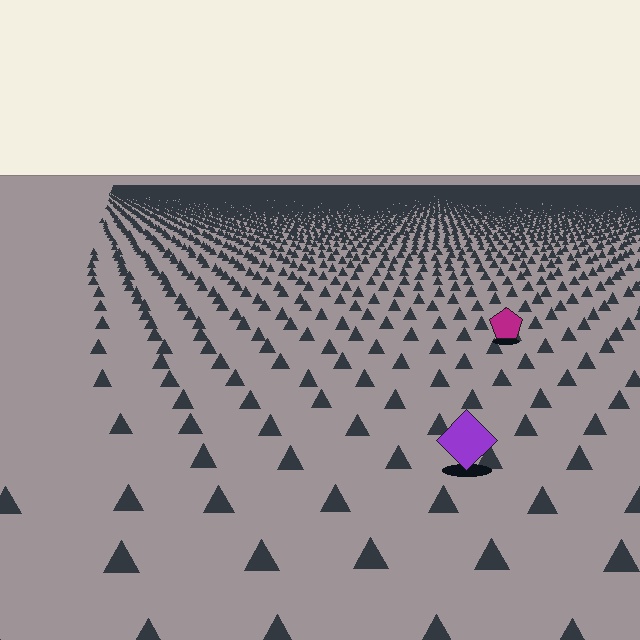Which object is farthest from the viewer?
The magenta pentagon is farthest from the viewer. It appears smaller and the ground texture around it is denser.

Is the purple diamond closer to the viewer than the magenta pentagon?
Yes. The purple diamond is closer — you can tell from the texture gradient: the ground texture is coarser near it.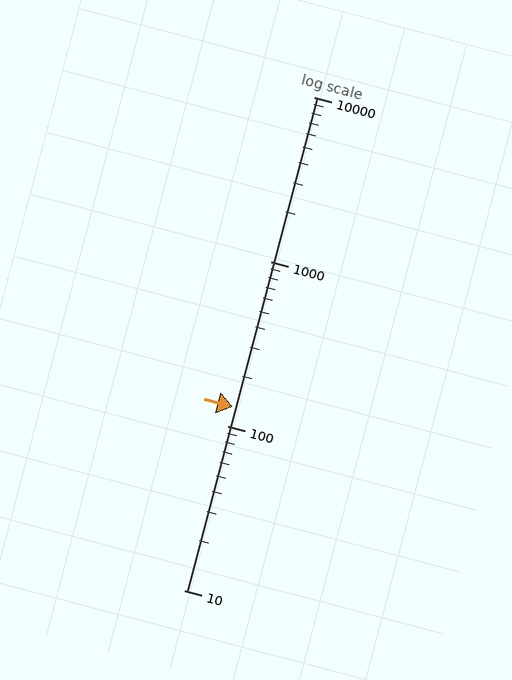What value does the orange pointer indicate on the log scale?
The pointer indicates approximately 130.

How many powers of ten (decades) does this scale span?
The scale spans 3 decades, from 10 to 10000.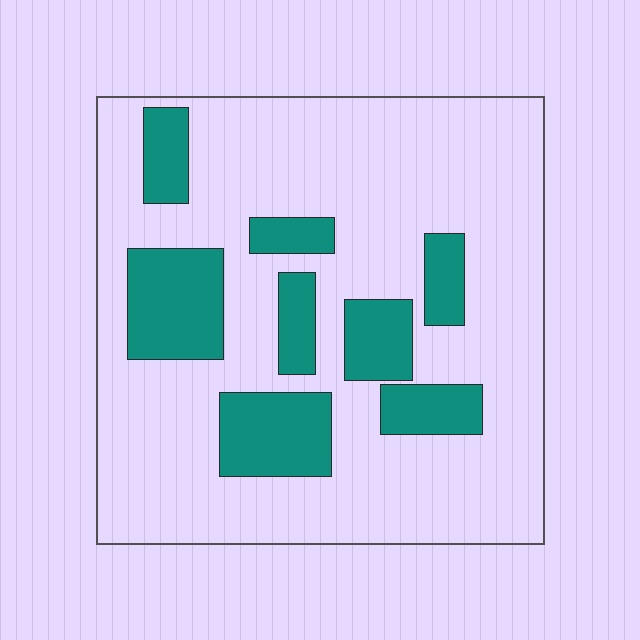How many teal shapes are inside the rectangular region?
8.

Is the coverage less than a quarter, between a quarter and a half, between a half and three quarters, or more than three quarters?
Less than a quarter.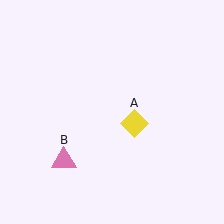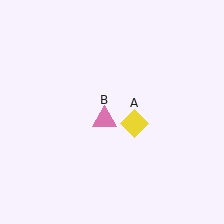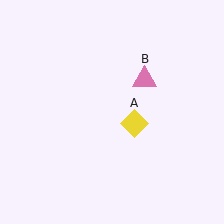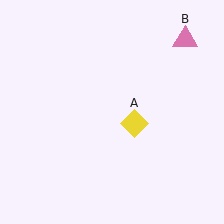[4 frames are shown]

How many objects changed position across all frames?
1 object changed position: pink triangle (object B).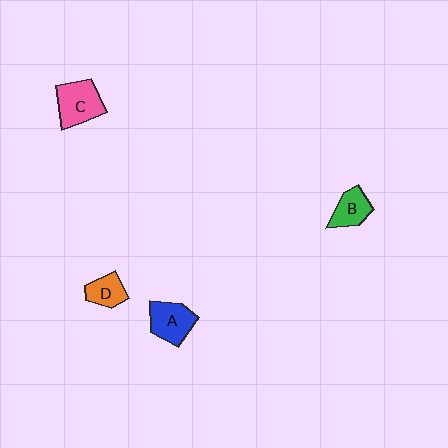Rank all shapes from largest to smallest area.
From largest to smallest: C (pink), A (blue), B (green), D (orange).